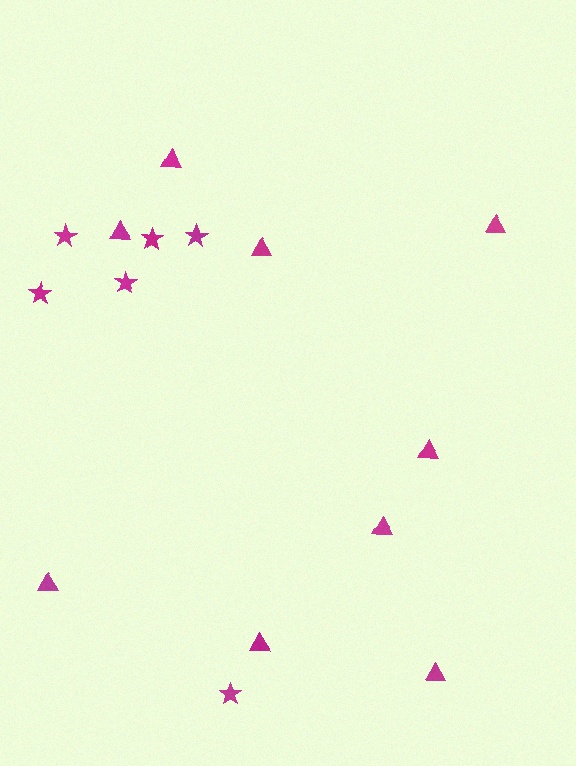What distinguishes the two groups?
There are 2 groups: one group of triangles (9) and one group of stars (6).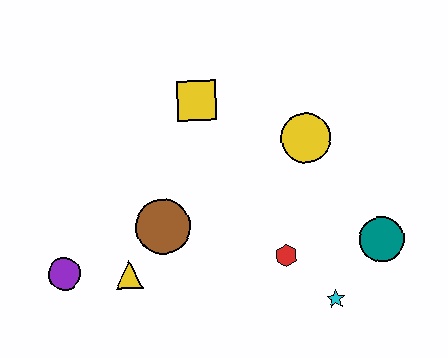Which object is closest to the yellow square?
The yellow circle is closest to the yellow square.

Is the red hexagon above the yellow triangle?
Yes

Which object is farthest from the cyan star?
The purple circle is farthest from the cyan star.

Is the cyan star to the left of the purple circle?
No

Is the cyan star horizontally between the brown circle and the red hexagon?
No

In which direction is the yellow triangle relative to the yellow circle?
The yellow triangle is to the left of the yellow circle.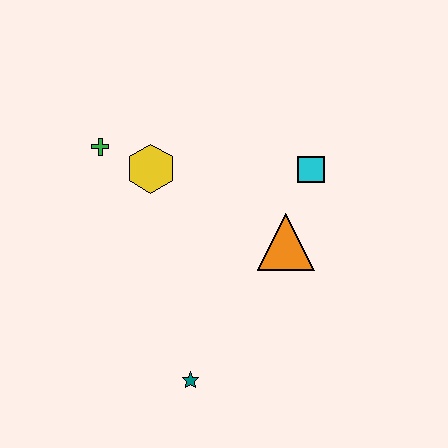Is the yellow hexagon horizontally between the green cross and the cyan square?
Yes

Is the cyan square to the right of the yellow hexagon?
Yes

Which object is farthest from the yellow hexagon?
The teal star is farthest from the yellow hexagon.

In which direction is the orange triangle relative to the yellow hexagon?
The orange triangle is to the right of the yellow hexagon.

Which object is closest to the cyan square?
The orange triangle is closest to the cyan square.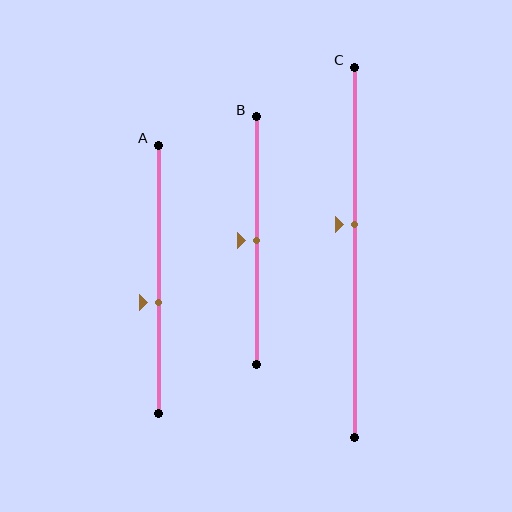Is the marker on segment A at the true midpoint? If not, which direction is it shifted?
No, the marker on segment A is shifted downward by about 9% of the segment length.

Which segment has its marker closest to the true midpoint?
Segment B has its marker closest to the true midpoint.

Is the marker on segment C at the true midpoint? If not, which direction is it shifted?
No, the marker on segment C is shifted upward by about 8% of the segment length.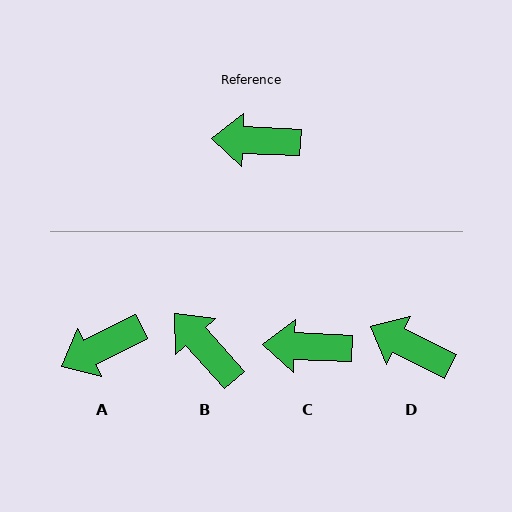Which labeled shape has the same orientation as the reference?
C.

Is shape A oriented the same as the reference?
No, it is off by about 29 degrees.